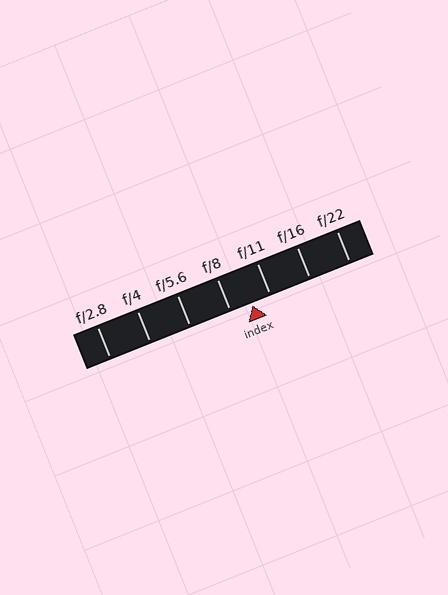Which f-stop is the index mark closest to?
The index mark is closest to f/11.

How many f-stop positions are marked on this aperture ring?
There are 7 f-stop positions marked.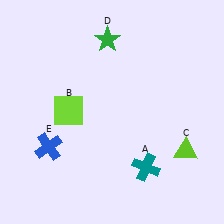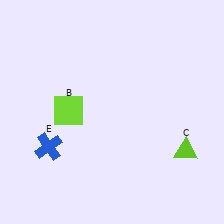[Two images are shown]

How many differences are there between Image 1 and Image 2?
There are 2 differences between the two images.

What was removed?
The green star (D), the teal cross (A) were removed in Image 2.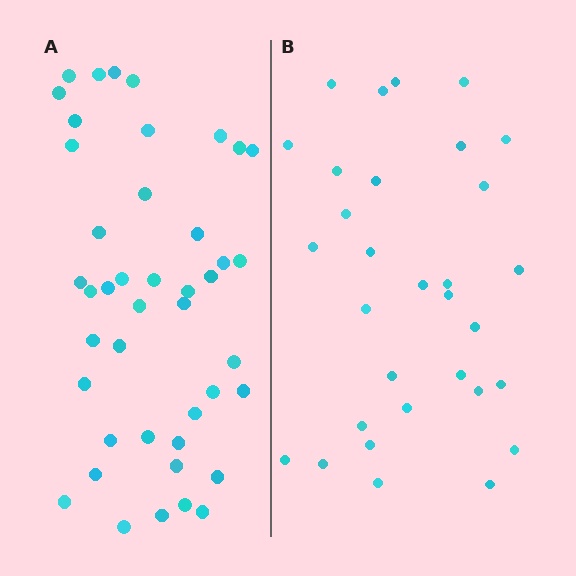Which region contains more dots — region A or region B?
Region A (the left region) has more dots.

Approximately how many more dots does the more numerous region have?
Region A has roughly 12 or so more dots than region B.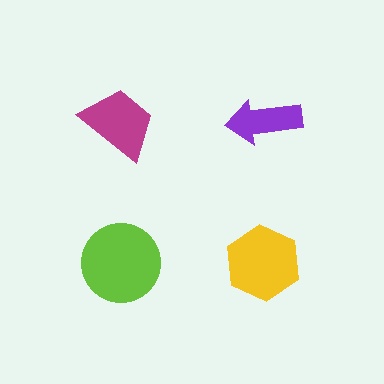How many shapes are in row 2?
2 shapes.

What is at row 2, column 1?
A lime circle.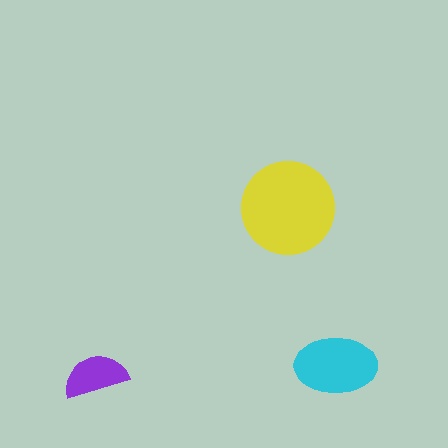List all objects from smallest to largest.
The purple semicircle, the cyan ellipse, the yellow circle.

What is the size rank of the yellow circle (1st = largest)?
1st.